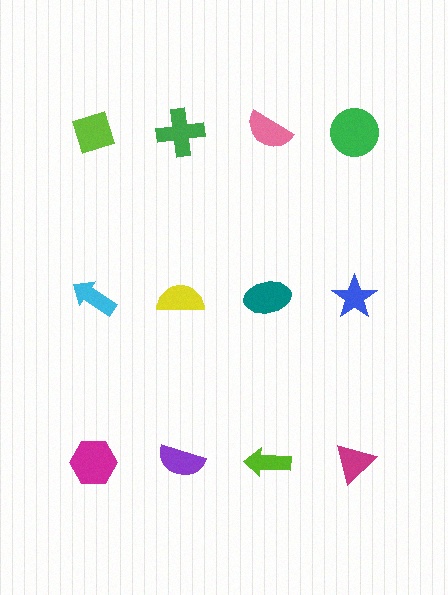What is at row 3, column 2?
A purple semicircle.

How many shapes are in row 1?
4 shapes.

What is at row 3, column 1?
A magenta hexagon.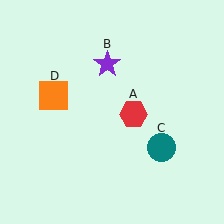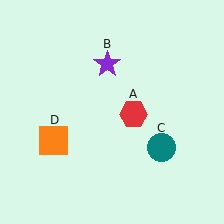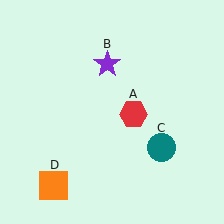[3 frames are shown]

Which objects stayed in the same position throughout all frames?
Red hexagon (object A) and purple star (object B) and teal circle (object C) remained stationary.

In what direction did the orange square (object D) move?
The orange square (object D) moved down.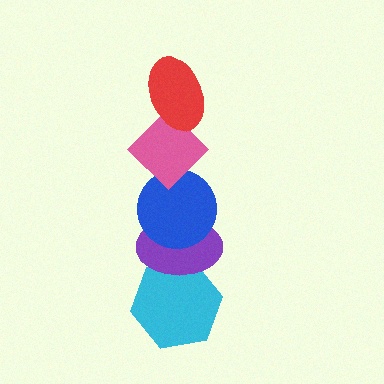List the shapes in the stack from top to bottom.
From top to bottom: the red ellipse, the pink diamond, the blue circle, the purple ellipse, the cyan hexagon.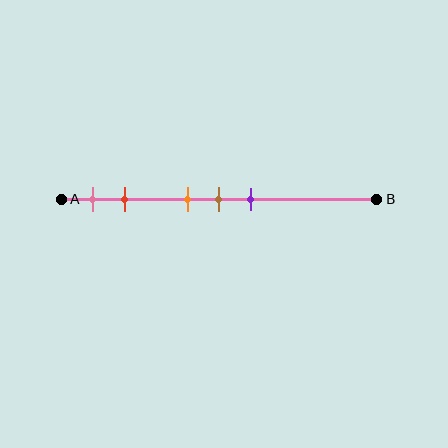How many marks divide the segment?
There are 5 marks dividing the segment.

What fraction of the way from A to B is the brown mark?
The brown mark is approximately 50% (0.5) of the way from A to B.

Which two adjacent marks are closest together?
The orange and brown marks are the closest adjacent pair.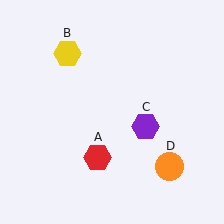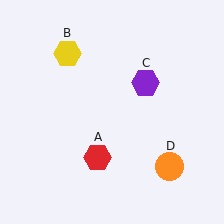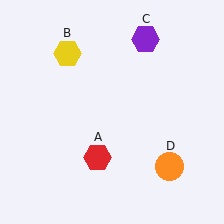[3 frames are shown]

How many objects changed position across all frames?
1 object changed position: purple hexagon (object C).